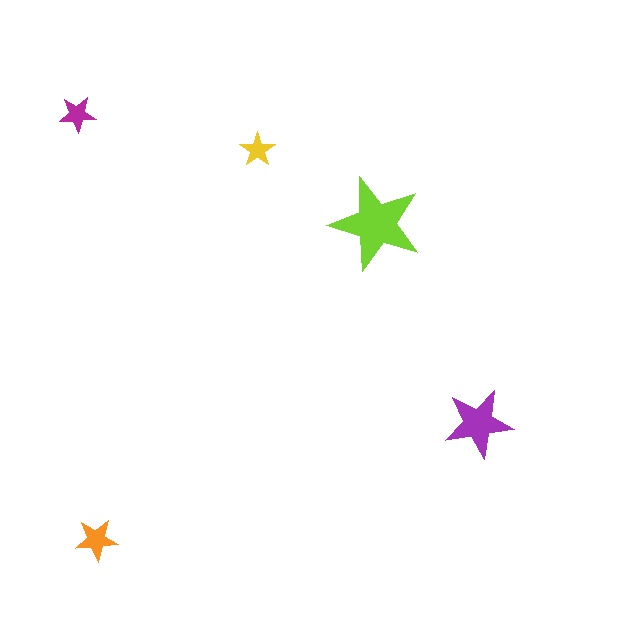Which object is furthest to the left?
The magenta star is leftmost.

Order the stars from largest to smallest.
the lime one, the purple one, the orange one, the magenta one, the yellow one.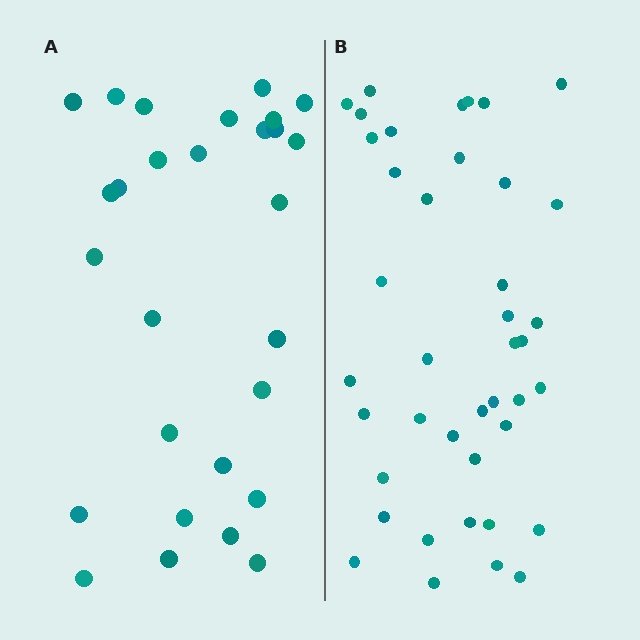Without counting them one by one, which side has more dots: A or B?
Region B (the right region) has more dots.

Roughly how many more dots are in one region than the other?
Region B has approximately 15 more dots than region A.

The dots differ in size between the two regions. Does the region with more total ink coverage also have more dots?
No. Region A has more total ink coverage because its dots are larger, but region B actually contains more individual dots. Total area can be misleading — the number of items is what matters here.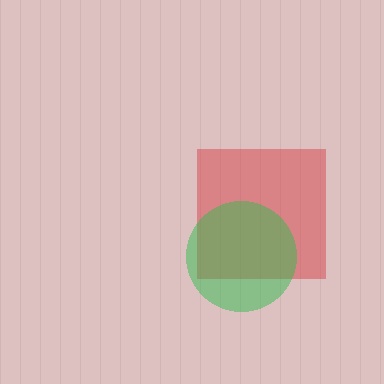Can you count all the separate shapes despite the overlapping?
Yes, there are 2 separate shapes.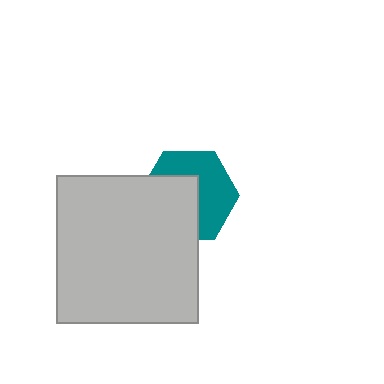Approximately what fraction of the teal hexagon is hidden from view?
Roughly 49% of the teal hexagon is hidden behind the light gray rectangle.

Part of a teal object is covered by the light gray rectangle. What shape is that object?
It is a hexagon.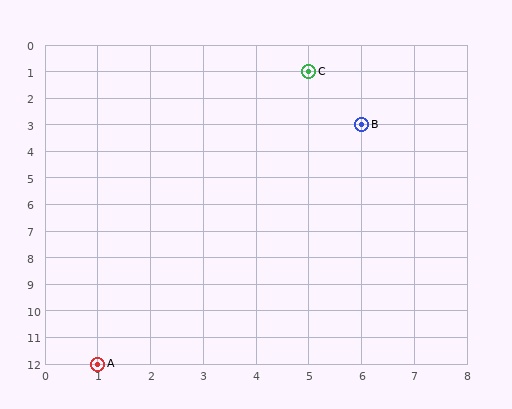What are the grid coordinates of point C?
Point C is at grid coordinates (5, 1).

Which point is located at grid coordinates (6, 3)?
Point B is at (6, 3).